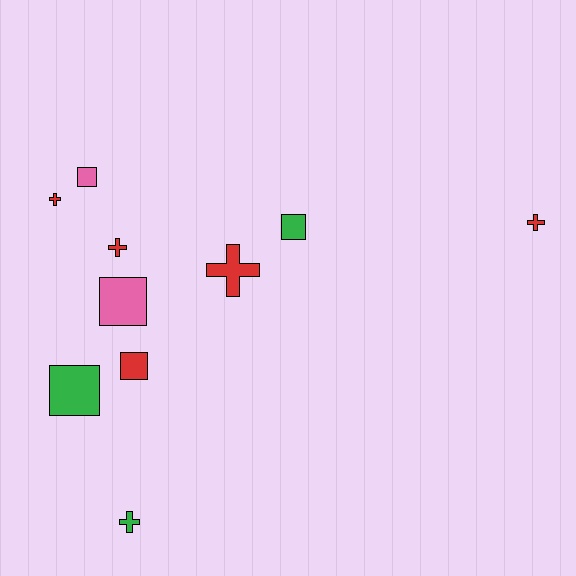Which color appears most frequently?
Red, with 5 objects.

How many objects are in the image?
There are 10 objects.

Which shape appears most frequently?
Square, with 5 objects.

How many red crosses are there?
There are 4 red crosses.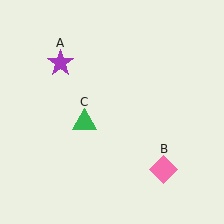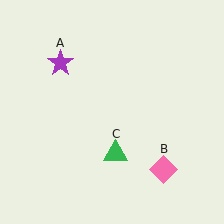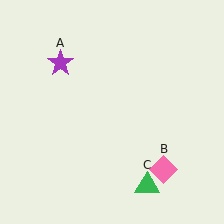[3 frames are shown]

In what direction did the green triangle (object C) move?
The green triangle (object C) moved down and to the right.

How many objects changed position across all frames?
1 object changed position: green triangle (object C).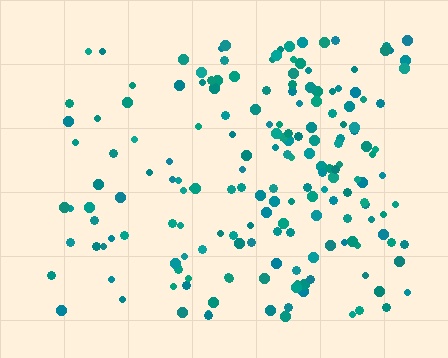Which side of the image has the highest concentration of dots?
The right.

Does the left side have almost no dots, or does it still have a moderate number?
Still a moderate number, just noticeably fewer than the right.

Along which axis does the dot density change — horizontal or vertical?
Horizontal.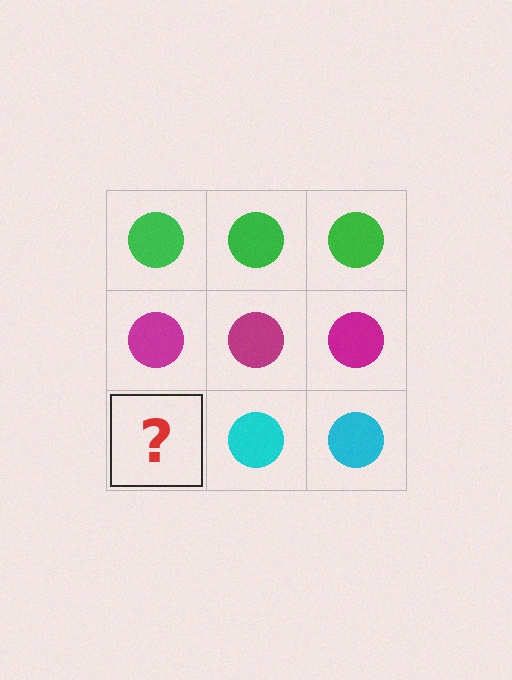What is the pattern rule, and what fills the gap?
The rule is that each row has a consistent color. The gap should be filled with a cyan circle.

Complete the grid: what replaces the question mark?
The question mark should be replaced with a cyan circle.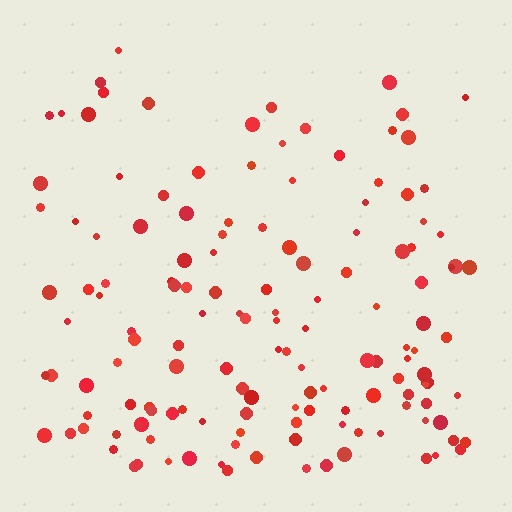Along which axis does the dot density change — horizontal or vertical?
Vertical.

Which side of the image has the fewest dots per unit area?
The top.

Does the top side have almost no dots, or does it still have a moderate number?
Still a moderate number, just noticeably fewer than the bottom.